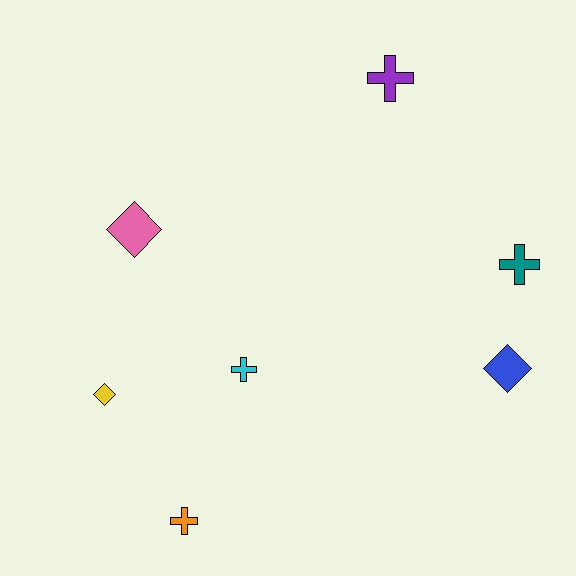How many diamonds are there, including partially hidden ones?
There are 3 diamonds.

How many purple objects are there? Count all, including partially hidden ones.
There is 1 purple object.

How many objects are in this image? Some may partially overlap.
There are 7 objects.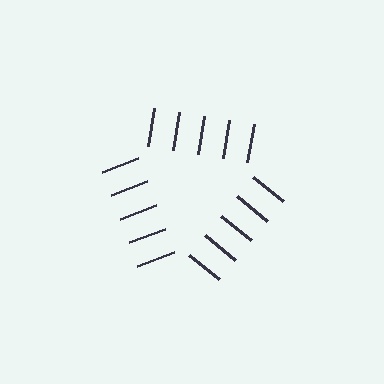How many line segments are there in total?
15 — 5 along each of the 3 edges.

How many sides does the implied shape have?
3 sides — the line-ends trace a triangle.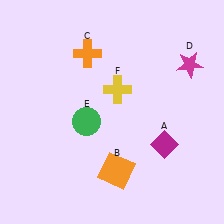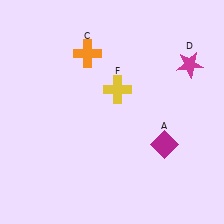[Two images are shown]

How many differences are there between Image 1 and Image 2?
There are 2 differences between the two images.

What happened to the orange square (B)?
The orange square (B) was removed in Image 2. It was in the bottom-right area of Image 1.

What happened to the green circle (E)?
The green circle (E) was removed in Image 2. It was in the bottom-left area of Image 1.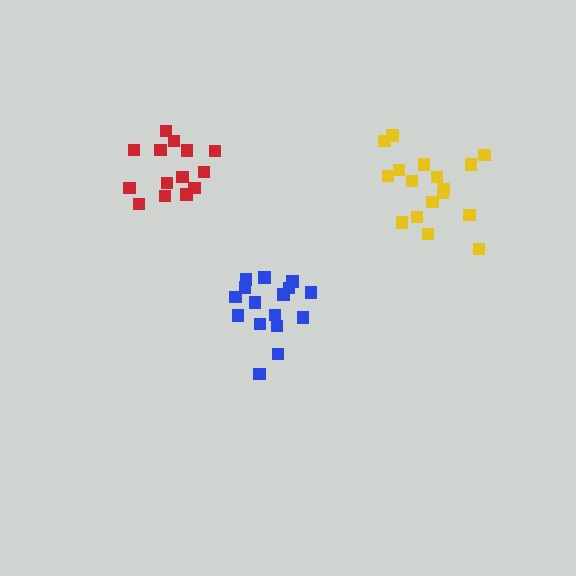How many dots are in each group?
Group 1: 16 dots, Group 2: 14 dots, Group 3: 17 dots (47 total).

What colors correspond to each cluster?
The clusters are colored: blue, red, yellow.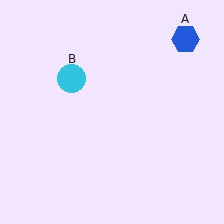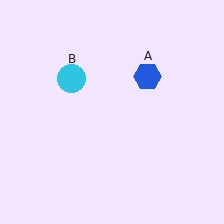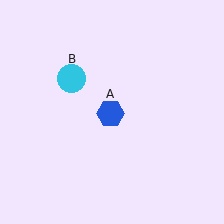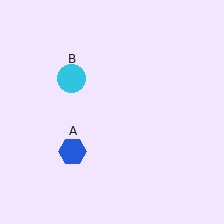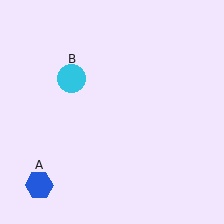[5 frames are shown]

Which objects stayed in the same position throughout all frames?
Cyan circle (object B) remained stationary.